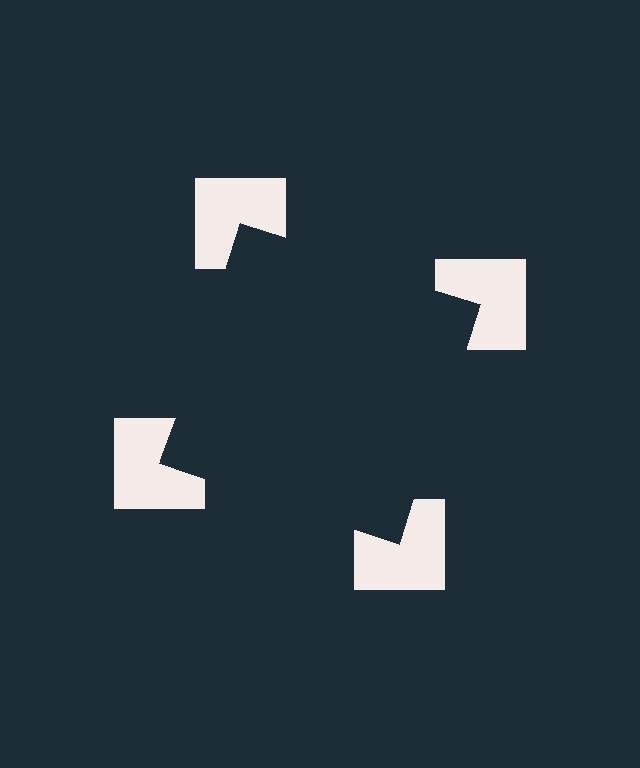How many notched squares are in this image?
There are 4 — one at each vertex of the illusory square.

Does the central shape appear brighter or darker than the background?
It typically appears slightly darker than the background, even though no actual brightness change is drawn.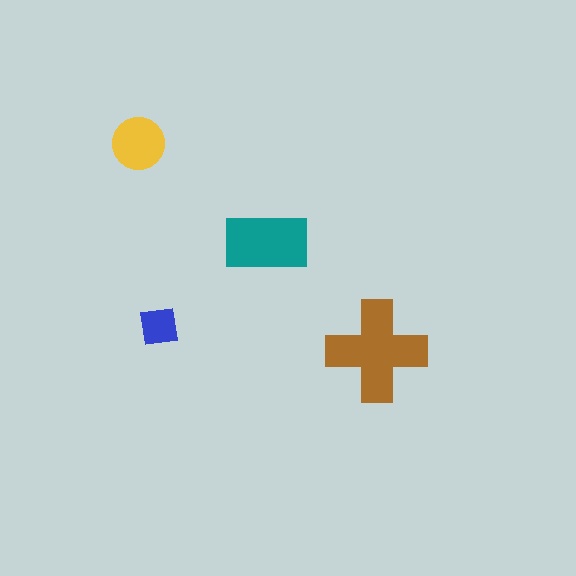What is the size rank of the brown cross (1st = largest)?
1st.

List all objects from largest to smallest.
The brown cross, the teal rectangle, the yellow circle, the blue square.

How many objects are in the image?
There are 4 objects in the image.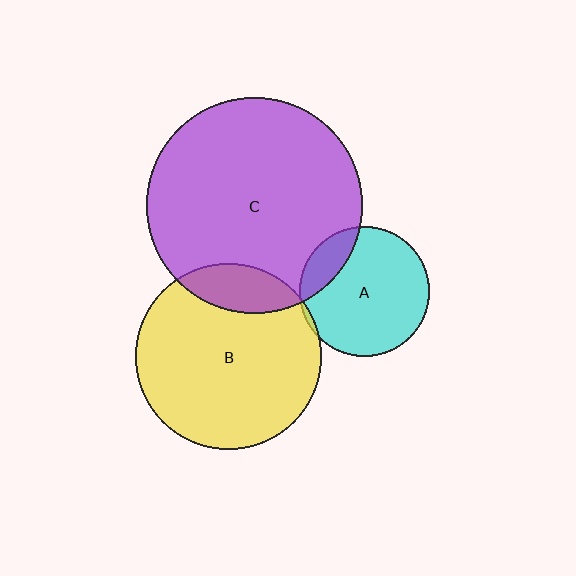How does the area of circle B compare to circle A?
Approximately 2.0 times.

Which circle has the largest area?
Circle C (purple).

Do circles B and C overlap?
Yes.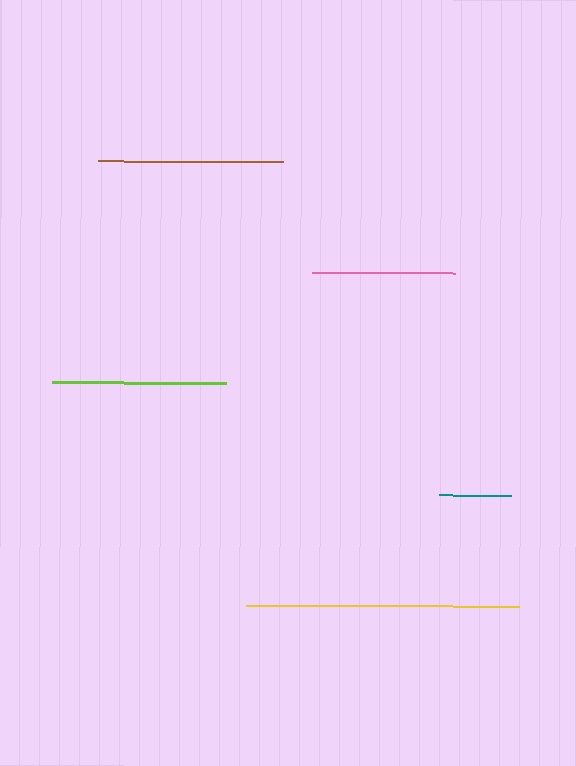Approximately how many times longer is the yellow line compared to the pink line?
The yellow line is approximately 1.9 times the length of the pink line.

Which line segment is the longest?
The yellow line is the longest at approximately 273 pixels.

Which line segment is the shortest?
The teal line is the shortest at approximately 72 pixels.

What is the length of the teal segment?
The teal segment is approximately 72 pixels long.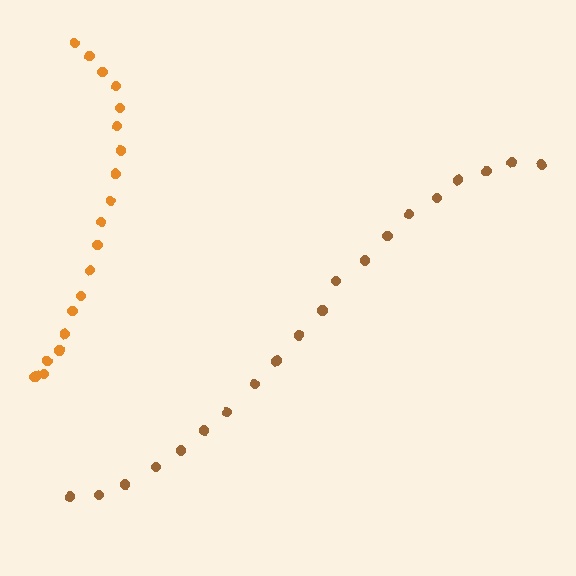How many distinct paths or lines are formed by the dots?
There are 2 distinct paths.